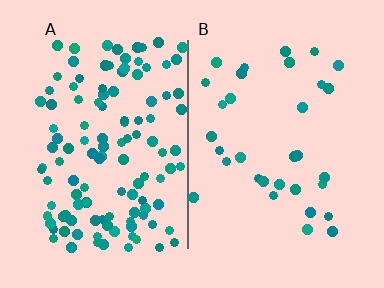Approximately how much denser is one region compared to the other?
Approximately 3.7× — region A over region B.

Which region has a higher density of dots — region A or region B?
A (the left).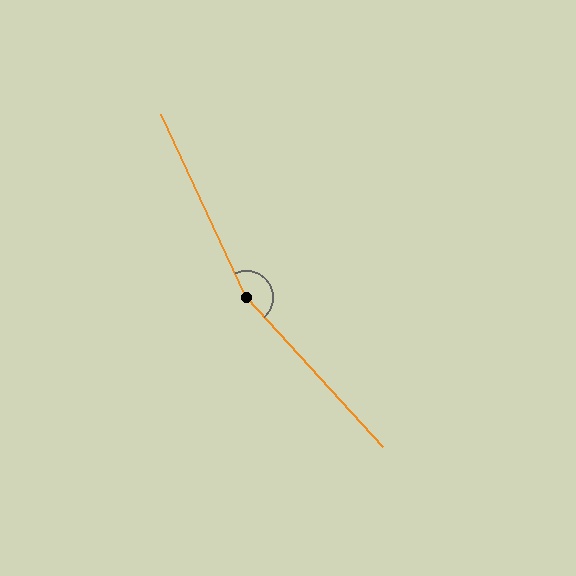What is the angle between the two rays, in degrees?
Approximately 163 degrees.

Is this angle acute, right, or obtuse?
It is obtuse.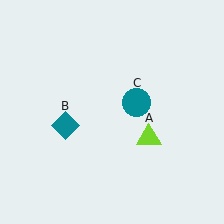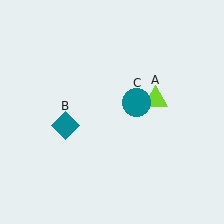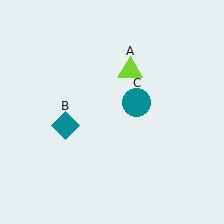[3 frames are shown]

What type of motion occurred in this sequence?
The lime triangle (object A) rotated counterclockwise around the center of the scene.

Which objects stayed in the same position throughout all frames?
Teal diamond (object B) and teal circle (object C) remained stationary.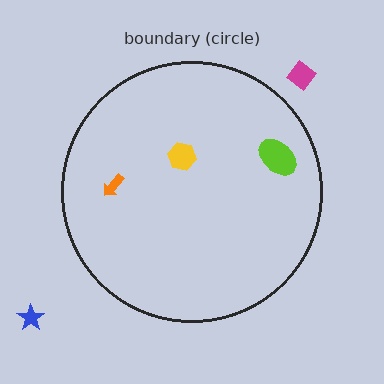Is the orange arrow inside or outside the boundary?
Inside.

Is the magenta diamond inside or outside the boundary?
Outside.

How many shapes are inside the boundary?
3 inside, 2 outside.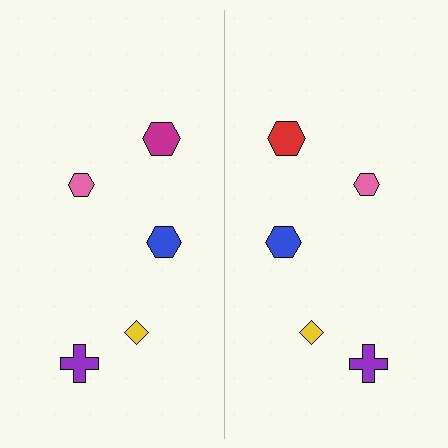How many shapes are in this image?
There are 10 shapes in this image.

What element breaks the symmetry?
The red hexagon on the right side breaks the symmetry — its mirror counterpart is magenta.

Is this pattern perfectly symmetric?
No, the pattern is not perfectly symmetric. The red hexagon on the right side breaks the symmetry — its mirror counterpart is magenta.